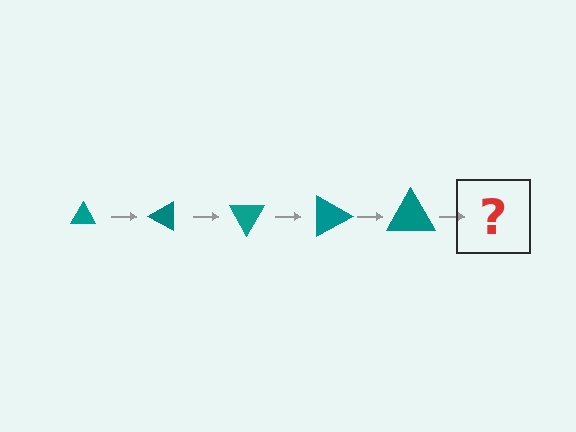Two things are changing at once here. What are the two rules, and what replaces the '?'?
The two rules are that the triangle grows larger each step and it rotates 30 degrees each step. The '?' should be a triangle, larger than the previous one and rotated 150 degrees from the start.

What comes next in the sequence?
The next element should be a triangle, larger than the previous one and rotated 150 degrees from the start.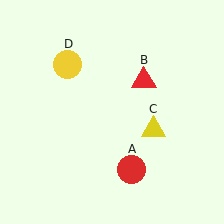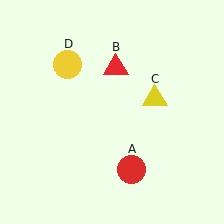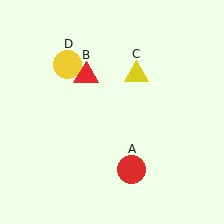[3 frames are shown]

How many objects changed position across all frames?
2 objects changed position: red triangle (object B), yellow triangle (object C).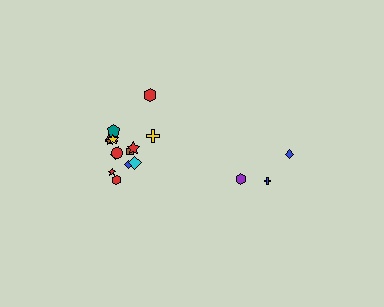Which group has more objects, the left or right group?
The left group.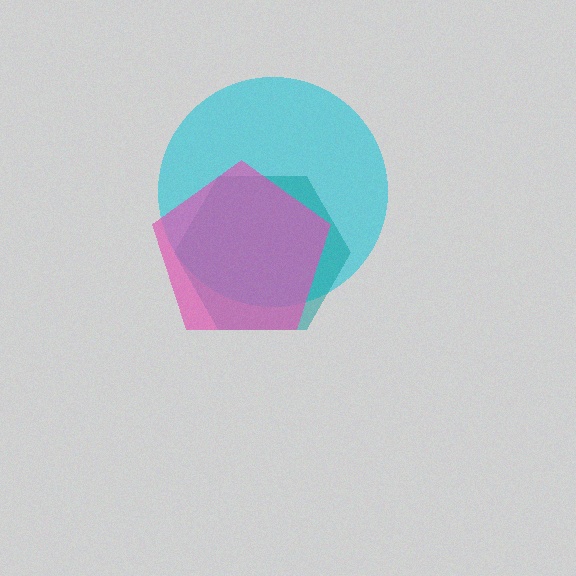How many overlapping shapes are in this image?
There are 3 overlapping shapes in the image.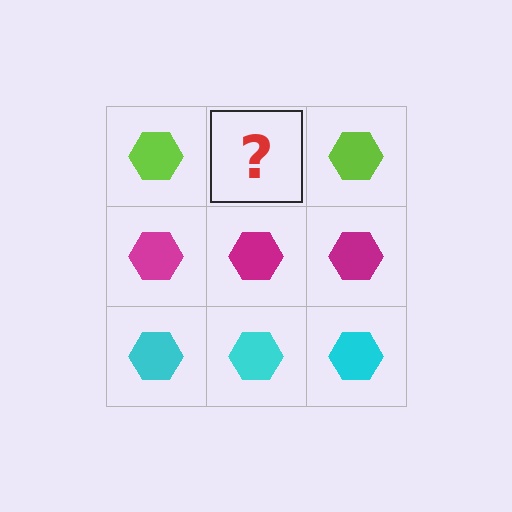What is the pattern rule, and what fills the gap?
The rule is that each row has a consistent color. The gap should be filled with a lime hexagon.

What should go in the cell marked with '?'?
The missing cell should contain a lime hexagon.